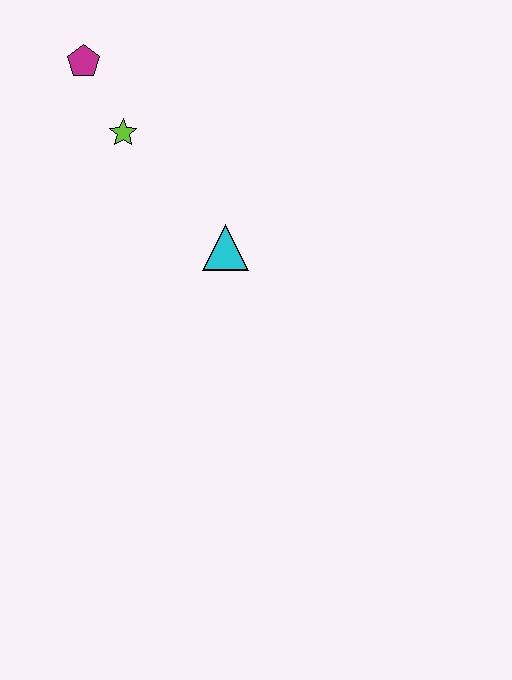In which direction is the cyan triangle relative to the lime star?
The cyan triangle is below the lime star.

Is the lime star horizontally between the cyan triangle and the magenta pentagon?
Yes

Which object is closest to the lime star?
The magenta pentagon is closest to the lime star.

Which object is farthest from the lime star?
The cyan triangle is farthest from the lime star.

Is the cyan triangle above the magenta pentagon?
No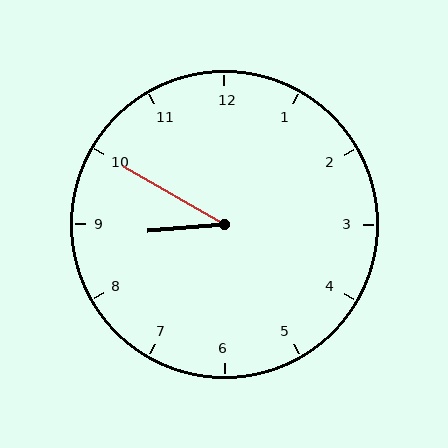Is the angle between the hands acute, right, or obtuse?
It is acute.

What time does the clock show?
8:50.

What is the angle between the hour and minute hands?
Approximately 35 degrees.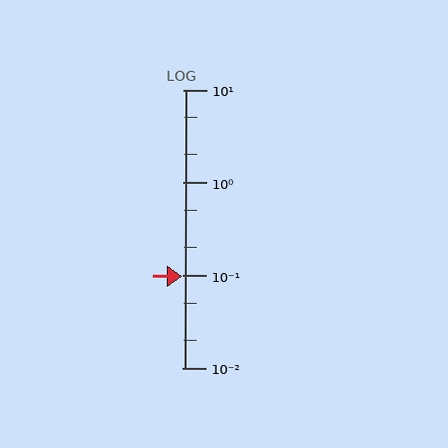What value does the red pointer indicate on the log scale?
The pointer indicates approximately 0.098.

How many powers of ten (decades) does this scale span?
The scale spans 3 decades, from 0.01 to 10.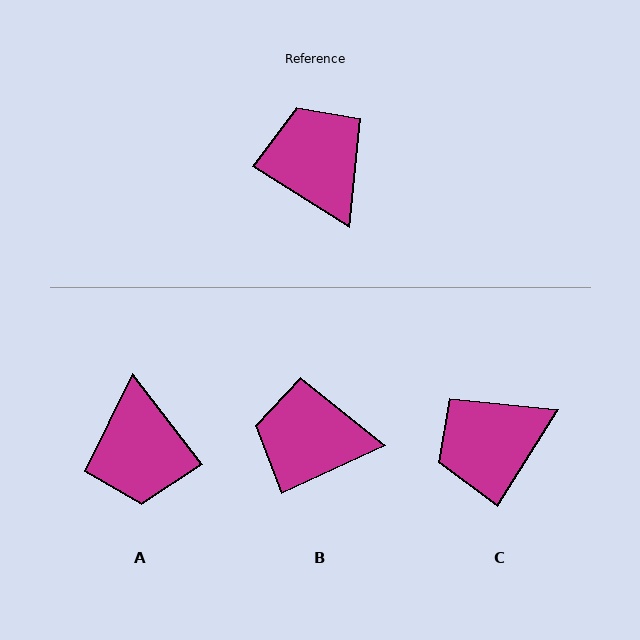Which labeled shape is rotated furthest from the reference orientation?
A, about 160 degrees away.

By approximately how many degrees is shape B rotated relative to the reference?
Approximately 57 degrees counter-clockwise.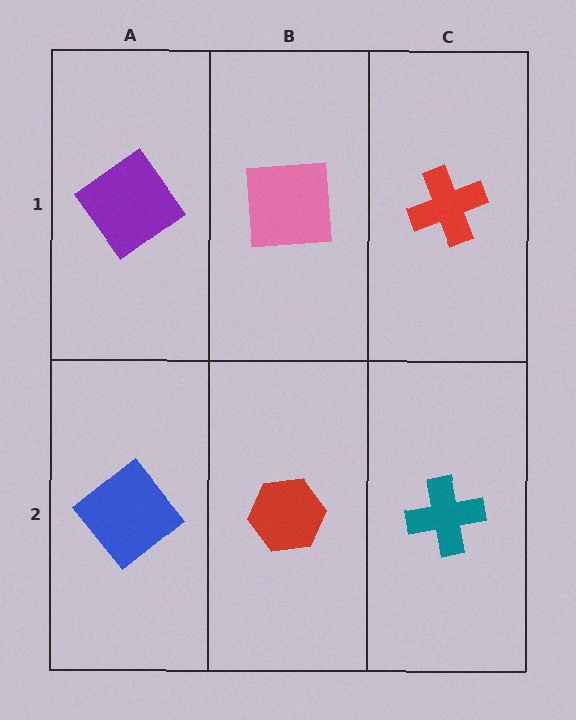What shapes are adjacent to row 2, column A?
A purple diamond (row 1, column A), a red hexagon (row 2, column B).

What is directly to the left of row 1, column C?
A pink square.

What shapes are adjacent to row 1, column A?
A blue diamond (row 2, column A), a pink square (row 1, column B).